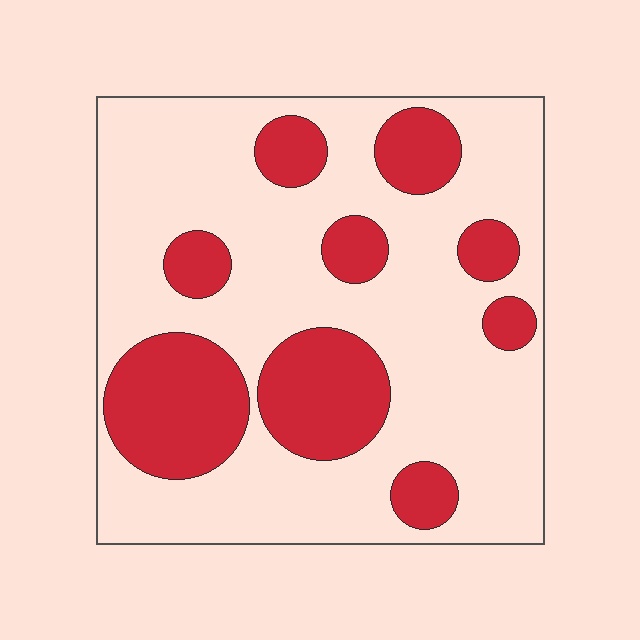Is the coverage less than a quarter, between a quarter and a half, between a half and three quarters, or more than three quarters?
Between a quarter and a half.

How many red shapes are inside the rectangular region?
9.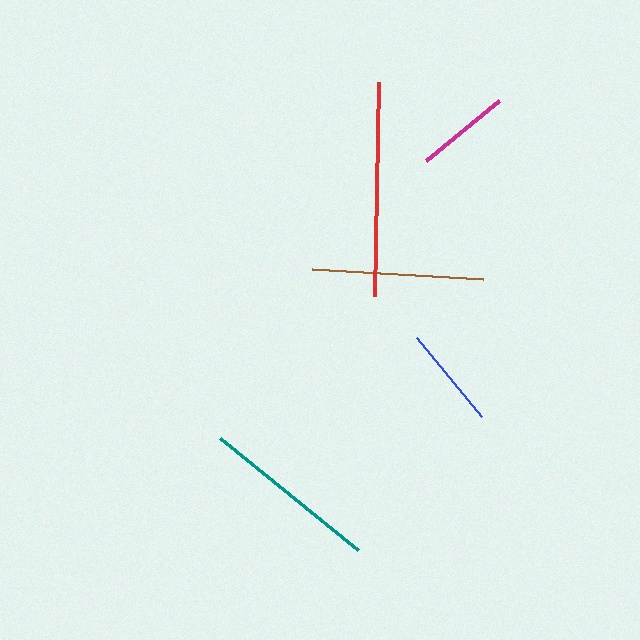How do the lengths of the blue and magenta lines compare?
The blue and magenta lines are approximately the same length.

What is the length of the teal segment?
The teal segment is approximately 178 pixels long.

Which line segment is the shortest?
The magenta line is the shortest at approximately 94 pixels.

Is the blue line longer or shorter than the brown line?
The brown line is longer than the blue line.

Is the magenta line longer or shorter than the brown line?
The brown line is longer than the magenta line.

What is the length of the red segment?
The red segment is approximately 215 pixels long.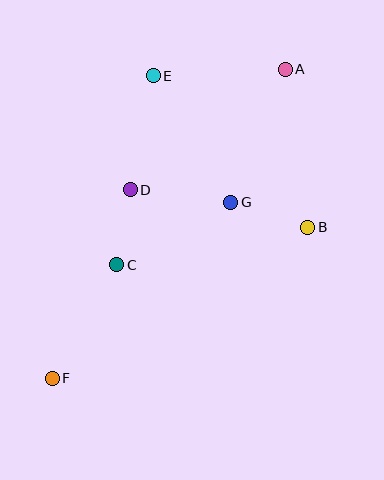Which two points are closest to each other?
Points C and D are closest to each other.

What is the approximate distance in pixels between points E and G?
The distance between E and G is approximately 149 pixels.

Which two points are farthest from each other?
Points A and F are farthest from each other.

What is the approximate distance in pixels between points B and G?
The distance between B and G is approximately 81 pixels.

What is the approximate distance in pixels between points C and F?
The distance between C and F is approximately 130 pixels.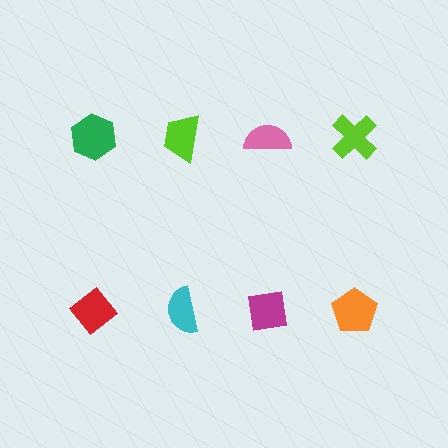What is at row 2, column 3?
A magenta square.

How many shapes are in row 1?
4 shapes.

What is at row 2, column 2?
A cyan semicircle.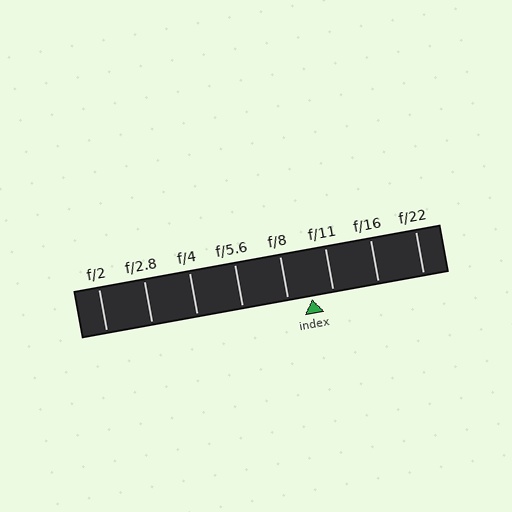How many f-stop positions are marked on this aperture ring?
There are 8 f-stop positions marked.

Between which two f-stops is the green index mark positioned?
The index mark is between f/8 and f/11.